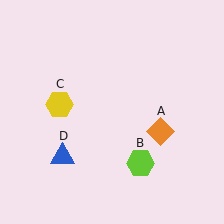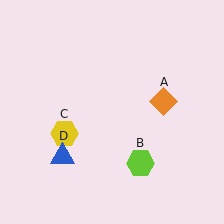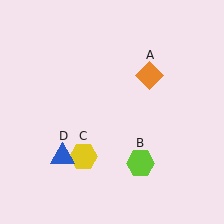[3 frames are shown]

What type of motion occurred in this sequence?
The orange diamond (object A), yellow hexagon (object C) rotated counterclockwise around the center of the scene.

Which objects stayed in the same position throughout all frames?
Lime hexagon (object B) and blue triangle (object D) remained stationary.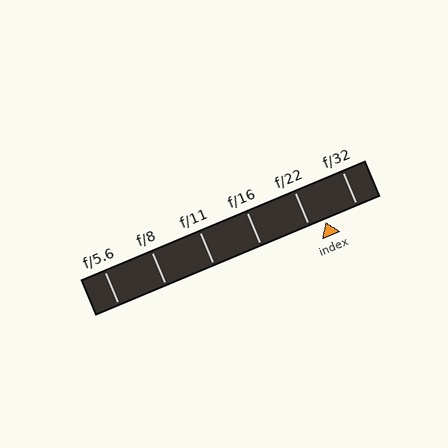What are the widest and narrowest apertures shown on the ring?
The widest aperture shown is f/5.6 and the narrowest is f/32.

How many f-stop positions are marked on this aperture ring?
There are 6 f-stop positions marked.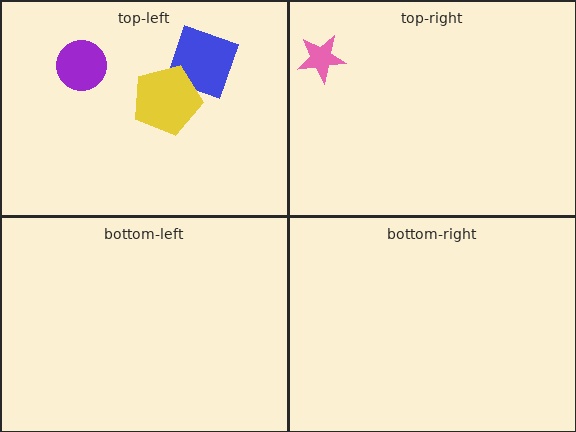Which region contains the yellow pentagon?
The top-left region.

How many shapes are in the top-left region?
3.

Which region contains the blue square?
The top-left region.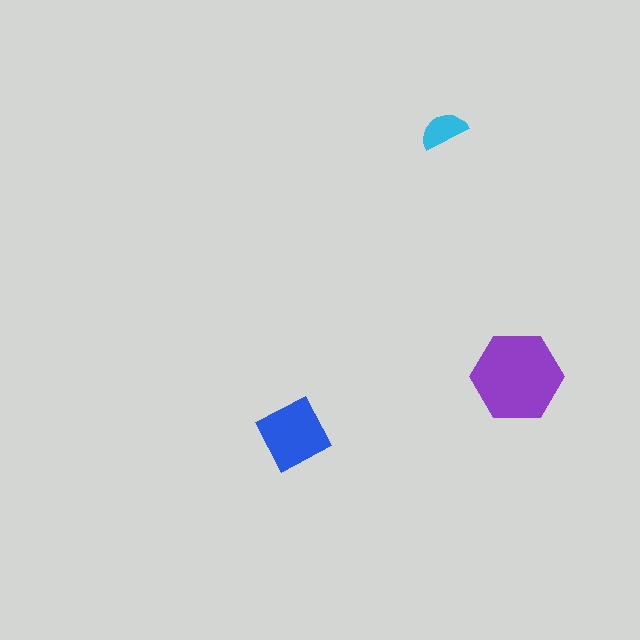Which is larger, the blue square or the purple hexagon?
The purple hexagon.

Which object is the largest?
The purple hexagon.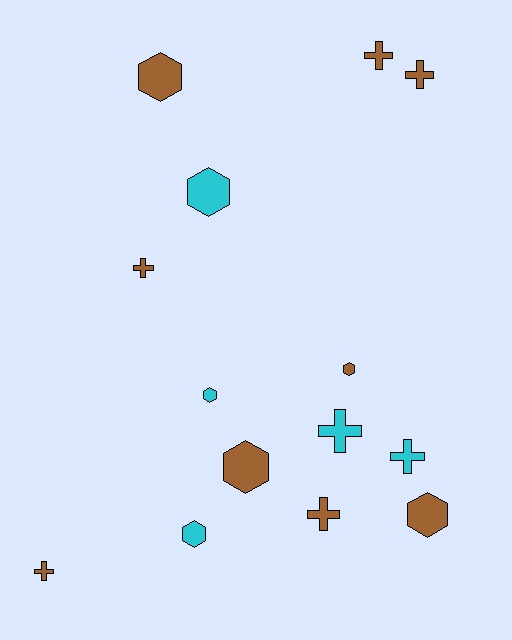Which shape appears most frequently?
Cross, with 7 objects.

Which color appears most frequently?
Brown, with 9 objects.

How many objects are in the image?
There are 14 objects.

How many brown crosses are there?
There are 5 brown crosses.